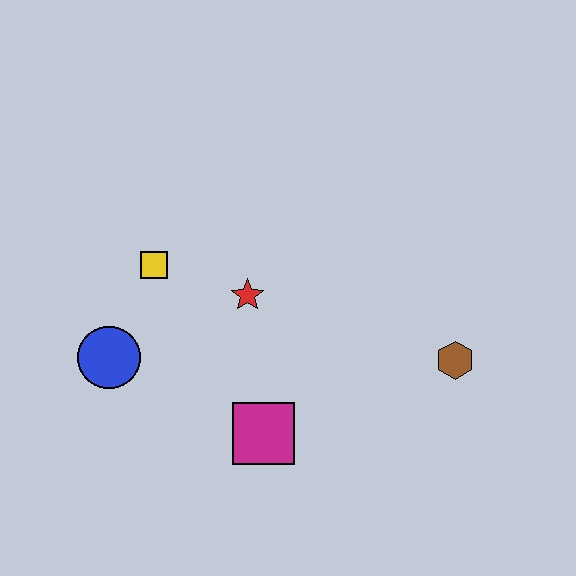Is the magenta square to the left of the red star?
No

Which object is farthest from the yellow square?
The brown hexagon is farthest from the yellow square.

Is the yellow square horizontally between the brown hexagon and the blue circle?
Yes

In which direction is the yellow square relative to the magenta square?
The yellow square is above the magenta square.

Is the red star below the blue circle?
No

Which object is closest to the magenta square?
The red star is closest to the magenta square.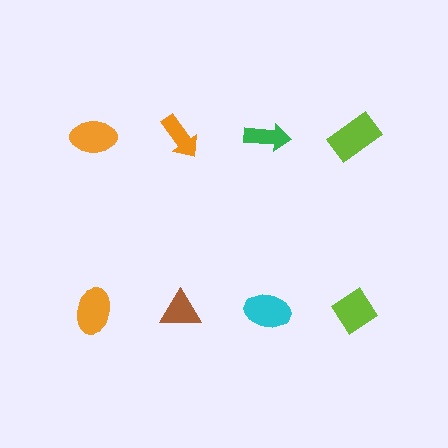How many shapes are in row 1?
4 shapes.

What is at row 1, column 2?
An orange arrow.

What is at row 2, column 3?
A cyan ellipse.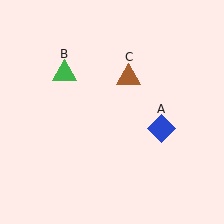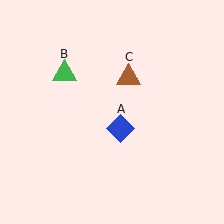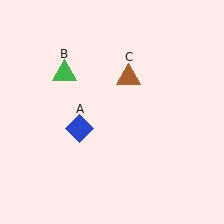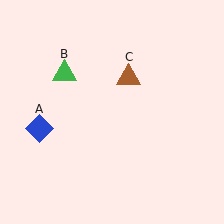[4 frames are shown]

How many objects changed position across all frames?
1 object changed position: blue diamond (object A).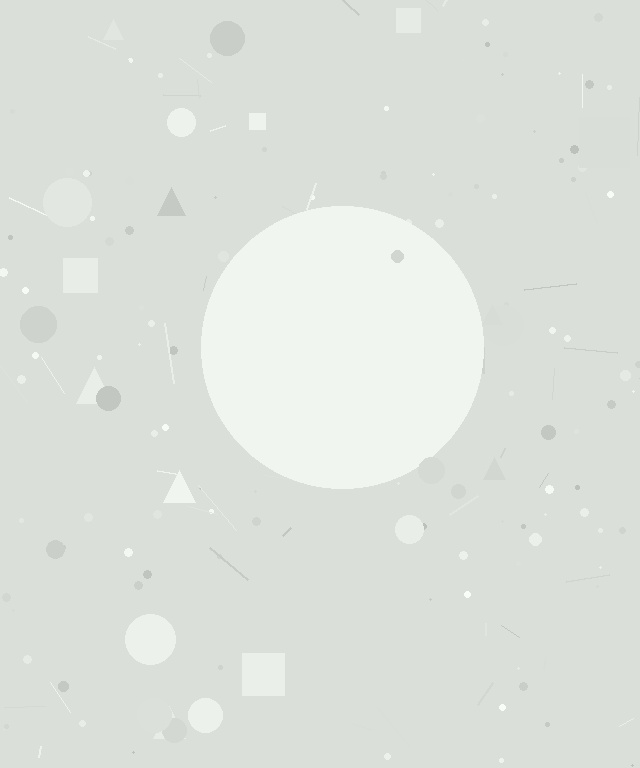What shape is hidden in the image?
A circle is hidden in the image.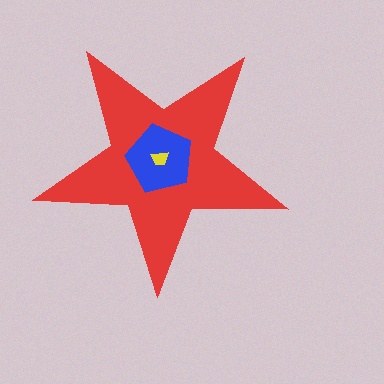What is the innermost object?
The yellow trapezoid.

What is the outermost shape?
The red star.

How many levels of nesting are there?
3.